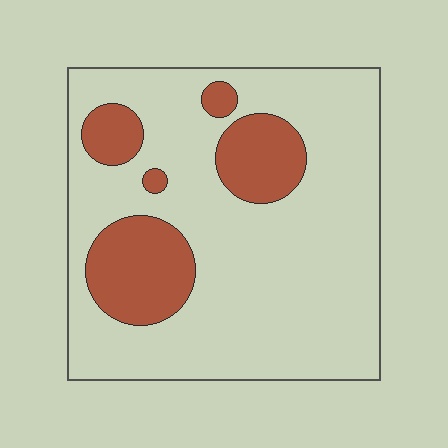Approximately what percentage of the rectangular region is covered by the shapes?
Approximately 20%.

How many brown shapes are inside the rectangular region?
5.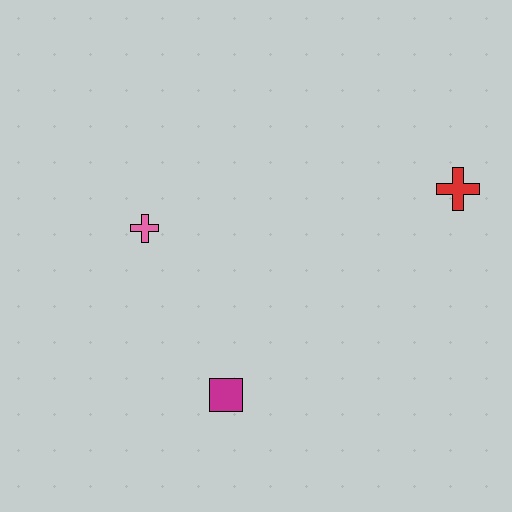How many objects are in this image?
There are 3 objects.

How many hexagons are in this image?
There are no hexagons.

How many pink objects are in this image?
There is 1 pink object.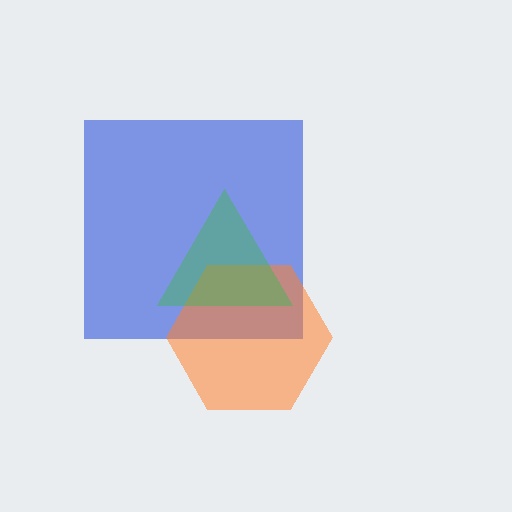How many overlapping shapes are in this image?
There are 3 overlapping shapes in the image.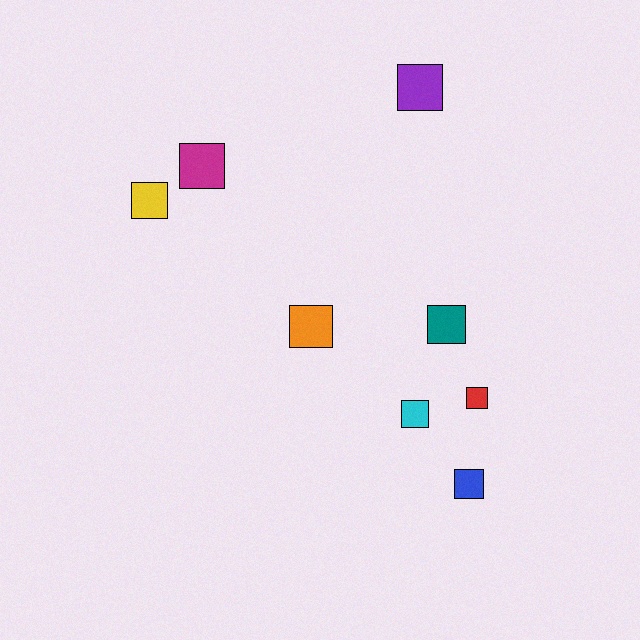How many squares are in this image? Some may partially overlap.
There are 8 squares.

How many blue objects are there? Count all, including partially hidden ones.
There is 1 blue object.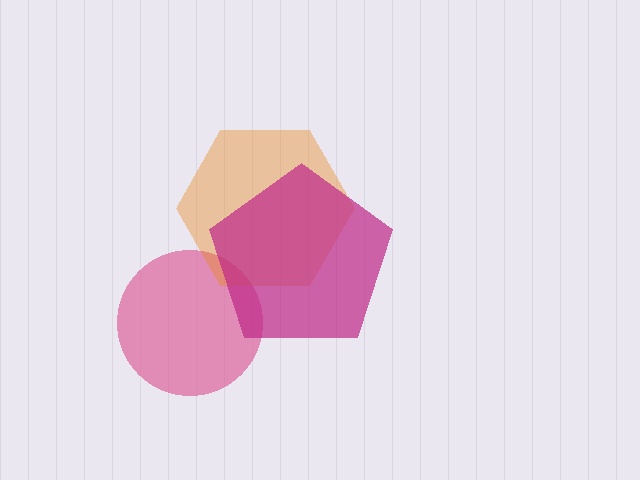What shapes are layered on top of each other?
The layered shapes are: a pink circle, an orange hexagon, a magenta pentagon.